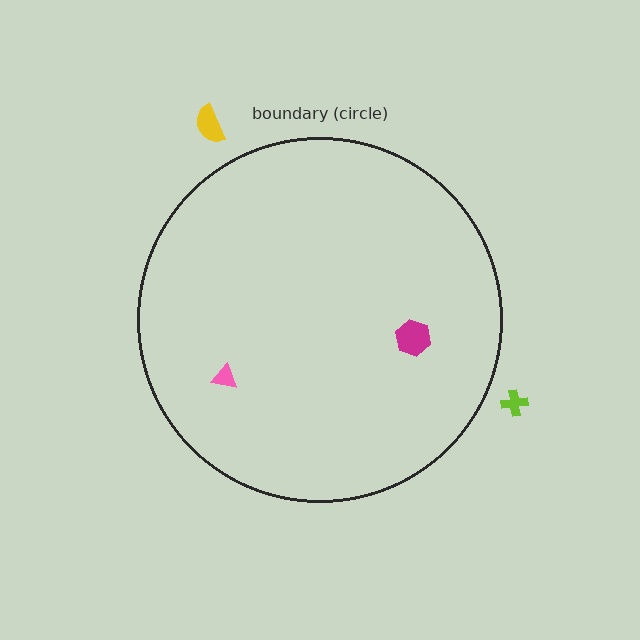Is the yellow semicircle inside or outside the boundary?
Outside.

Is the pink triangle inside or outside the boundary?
Inside.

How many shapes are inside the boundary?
2 inside, 2 outside.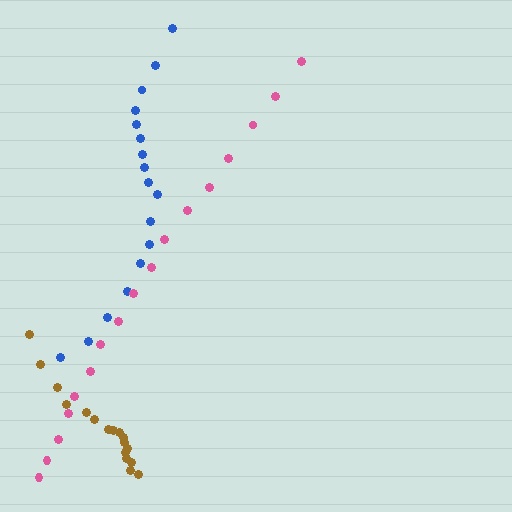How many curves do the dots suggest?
There are 3 distinct paths.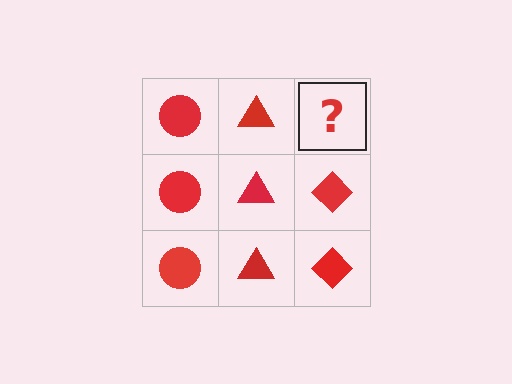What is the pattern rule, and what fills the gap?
The rule is that each column has a consistent shape. The gap should be filled with a red diamond.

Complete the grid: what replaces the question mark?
The question mark should be replaced with a red diamond.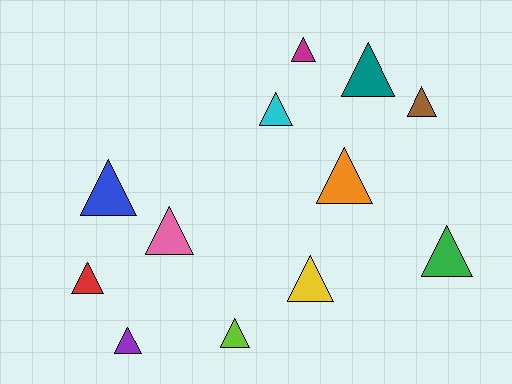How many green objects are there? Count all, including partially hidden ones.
There is 1 green object.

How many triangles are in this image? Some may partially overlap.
There are 12 triangles.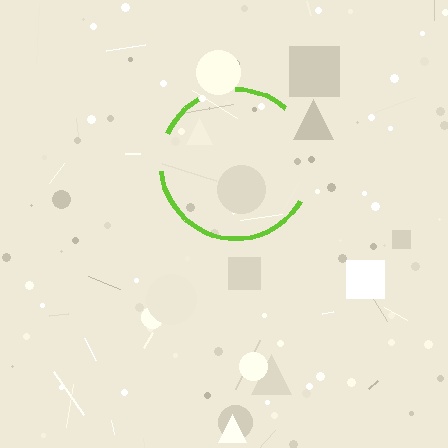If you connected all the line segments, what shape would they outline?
They would outline a circle.